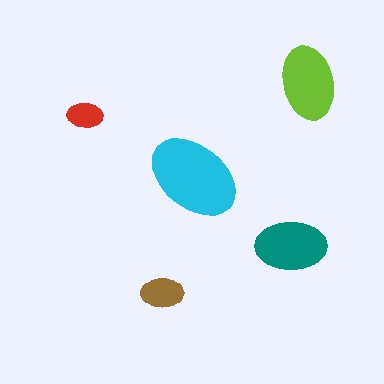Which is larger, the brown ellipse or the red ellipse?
The brown one.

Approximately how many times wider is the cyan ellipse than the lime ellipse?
About 1.5 times wider.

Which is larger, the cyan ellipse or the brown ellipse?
The cyan one.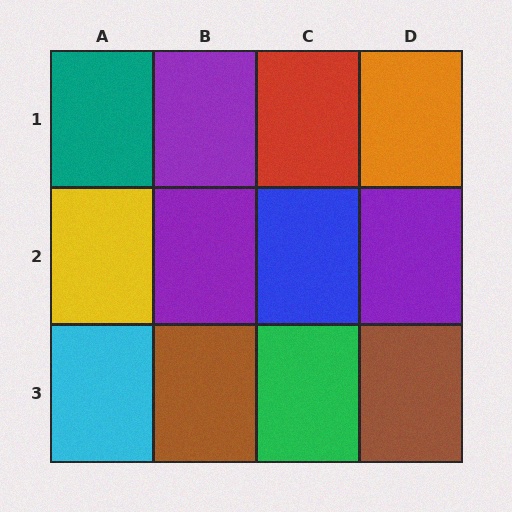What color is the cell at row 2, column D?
Purple.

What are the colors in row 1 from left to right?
Teal, purple, red, orange.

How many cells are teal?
1 cell is teal.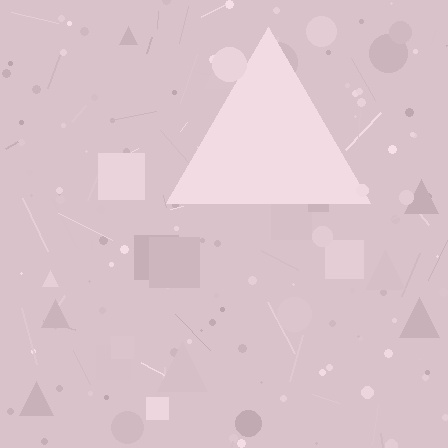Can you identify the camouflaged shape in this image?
The camouflaged shape is a triangle.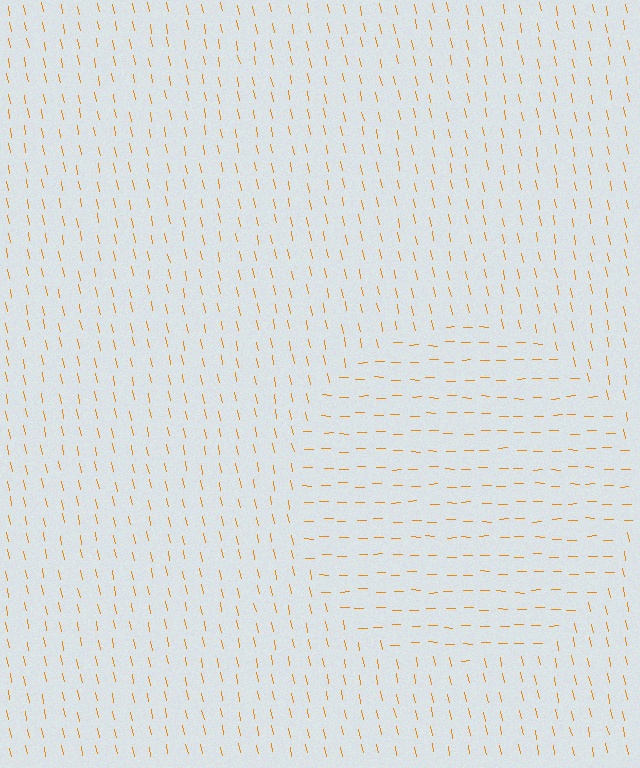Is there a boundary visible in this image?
Yes, there is a texture boundary formed by a change in line orientation.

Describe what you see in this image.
The image is filled with small orange line segments. A circle region in the image has lines oriented differently from the surrounding lines, creating a visible texture boundary.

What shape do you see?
I see a circle.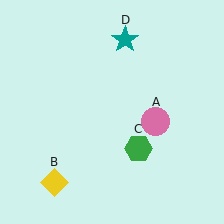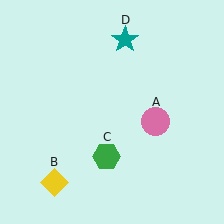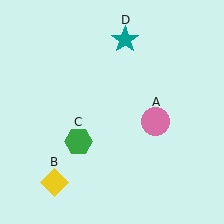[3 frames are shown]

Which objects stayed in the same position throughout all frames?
Pink circle (object A) and yellow diamond (object B) and teal star (object D) remained stationary.